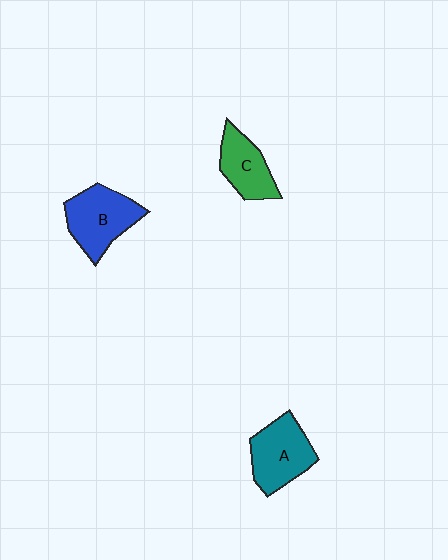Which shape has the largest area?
Shape B (blue).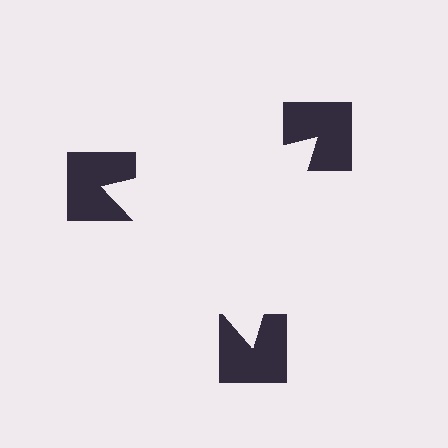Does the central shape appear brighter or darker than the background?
It typically appears slightly brighter than the background, even though no actual brightness change is drawn.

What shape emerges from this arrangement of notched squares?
An illusory triangle — its edges are inferred from the aligned wedge cuts in the notched squares, not physically drawn.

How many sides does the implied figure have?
3 sides.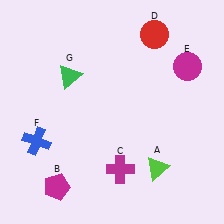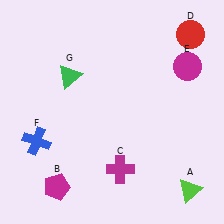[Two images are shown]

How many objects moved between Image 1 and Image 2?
2 objects moved between the two images.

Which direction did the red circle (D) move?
The red circle (D) moved right.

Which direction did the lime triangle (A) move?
The lime triangle (A) moved right.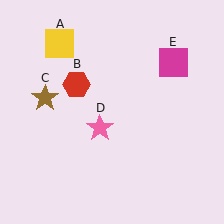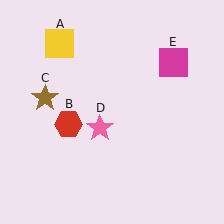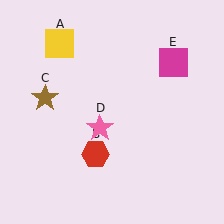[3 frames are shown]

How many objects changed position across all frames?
1 object changed position: red hexagon (object B).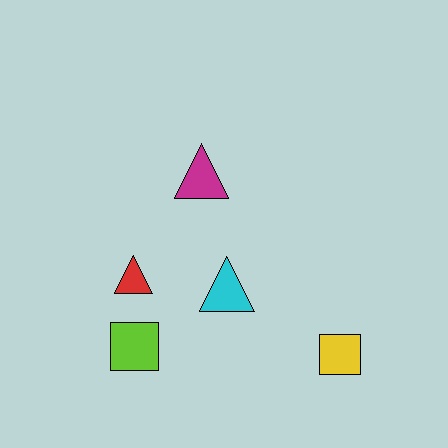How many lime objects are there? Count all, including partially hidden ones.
There is 1 lime object.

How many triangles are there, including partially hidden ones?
There are 3 triangles.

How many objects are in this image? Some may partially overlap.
There are 5 objects.